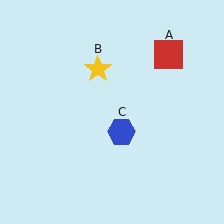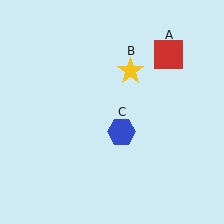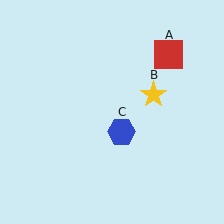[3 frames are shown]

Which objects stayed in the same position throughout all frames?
Red square (object A) and blue hexagon (object C) remained stationary.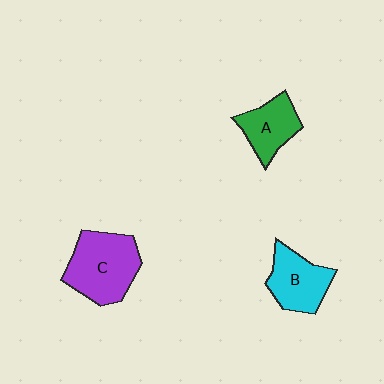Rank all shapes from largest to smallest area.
From largest to smallest: C (purple), B (cyan), A (green).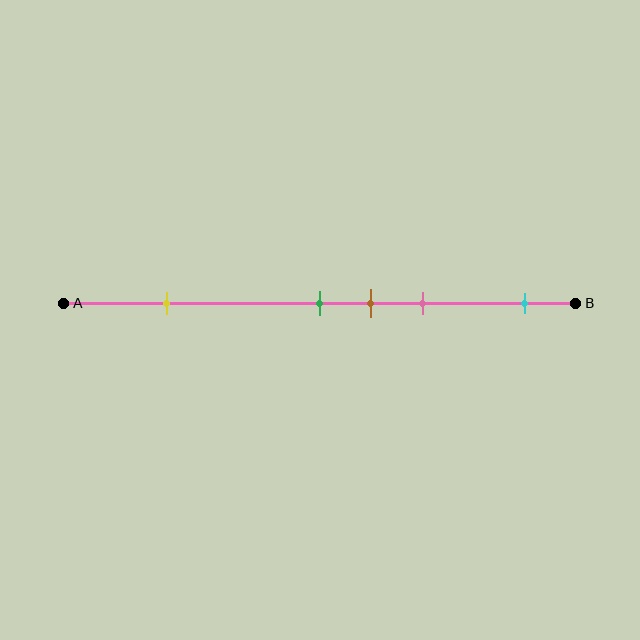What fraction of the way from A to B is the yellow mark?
The yellow mark is approximately 20% (0.2) of the way from A to B.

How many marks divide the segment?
There are 5 marks dividing the segment.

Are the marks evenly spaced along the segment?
No, the marks are not evenly spaced.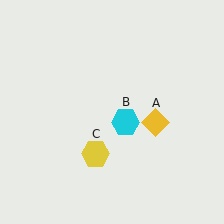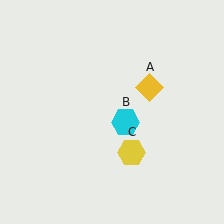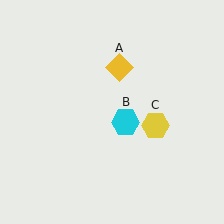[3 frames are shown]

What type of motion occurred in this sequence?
The yellow diamond (object A), yellow hexagon (object C) rotated counterclockwise around the center of the scene.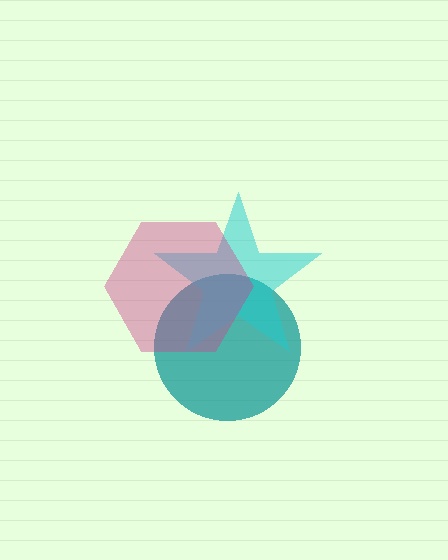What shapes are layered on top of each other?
The layered shapes are: a teal circle, a cyan star, a magenta hexagon.